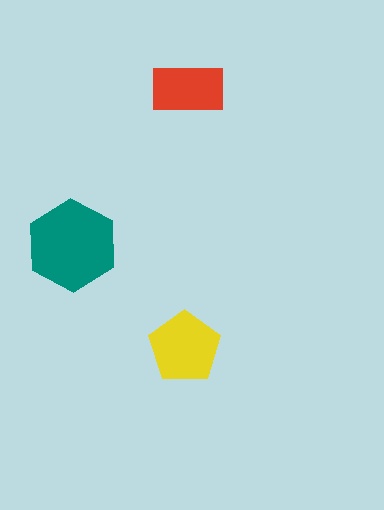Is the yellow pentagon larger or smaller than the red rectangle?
Larger.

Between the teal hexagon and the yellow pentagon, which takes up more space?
The teal hexagon.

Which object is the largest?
The teal hexagon.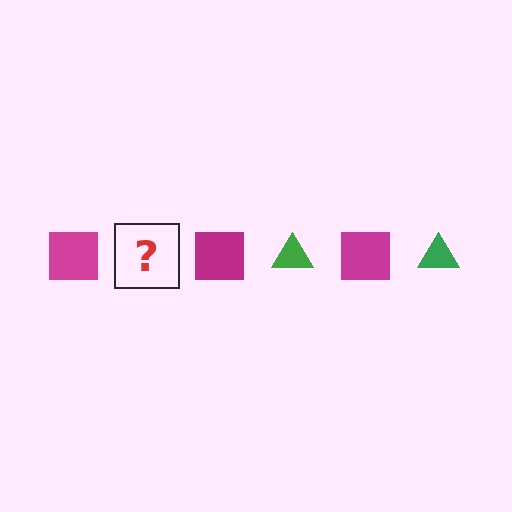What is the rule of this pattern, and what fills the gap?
The rule is that the pattern alternates between magenta square and green triangle. The gap should be filled with a green triangle.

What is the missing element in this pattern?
The missing element is a green triangle.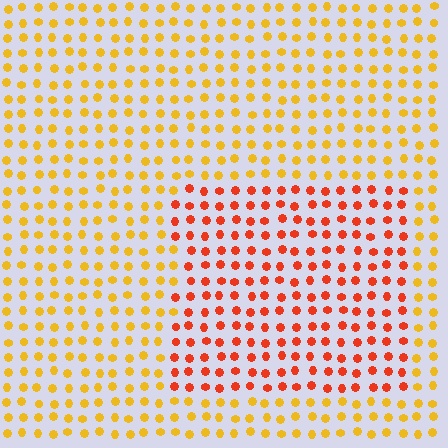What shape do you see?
I see a rectangle.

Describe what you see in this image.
The image is filled with small yellow elements in a uniform arrangement. A rectangle-shaped region is visible where the elements are tinted to a slightly different hue, forming a subtle color boundary.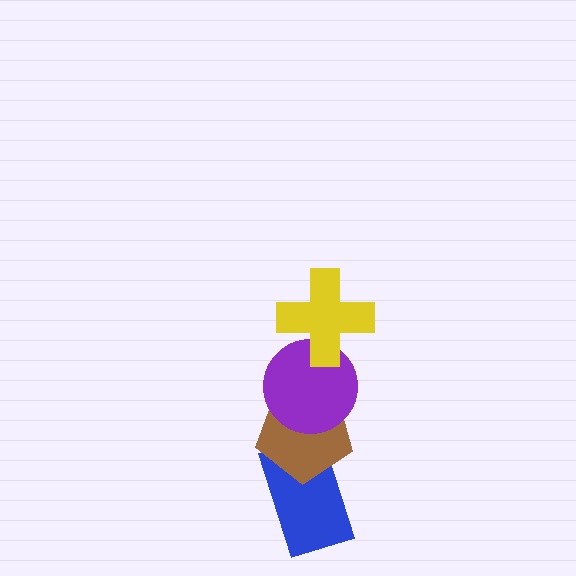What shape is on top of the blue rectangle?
The brown pentagon is on top of the blue rectangle.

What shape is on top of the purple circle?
The yellow cross is on top of the purple circle.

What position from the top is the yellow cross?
The yellow cross is 1st from the top.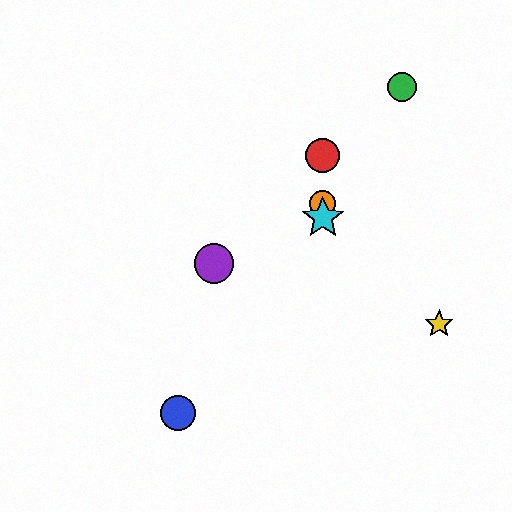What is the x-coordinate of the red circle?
The red circle is at x≈323.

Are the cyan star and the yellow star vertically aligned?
No, the cyan star is at x≈323 and the yellow star is at x≈439.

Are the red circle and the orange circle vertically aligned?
Yes, both are at x≈323.